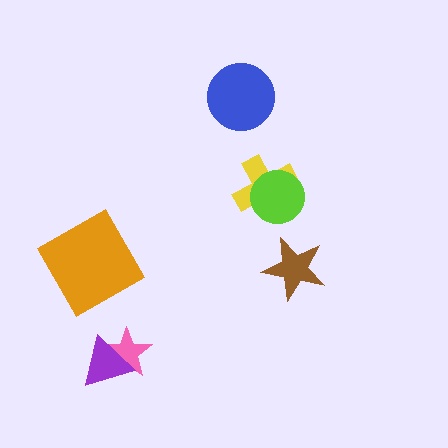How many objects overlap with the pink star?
1 object overlaps with the pink star.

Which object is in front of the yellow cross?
The lime circle is in front of the yellow cross.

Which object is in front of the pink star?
The purple triangle is in front of the pink star.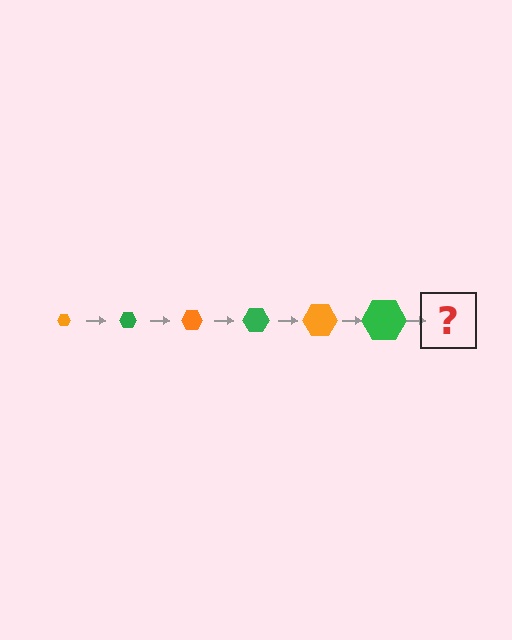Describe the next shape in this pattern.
It should be an orange hexagon, larger than the previous one.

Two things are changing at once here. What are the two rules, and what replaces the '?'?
The two rules are that the hexagon grows larger each step and the color cycles through orange and green. The '?' should be an orange hexagon, larger than the previous one.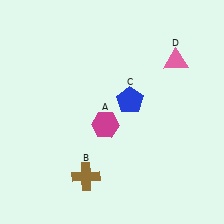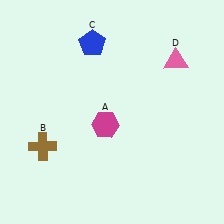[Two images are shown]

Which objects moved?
The objects that moved are: the brown cross (B), the blue pentagon (C).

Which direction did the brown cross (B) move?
The brown cross (B) moved left.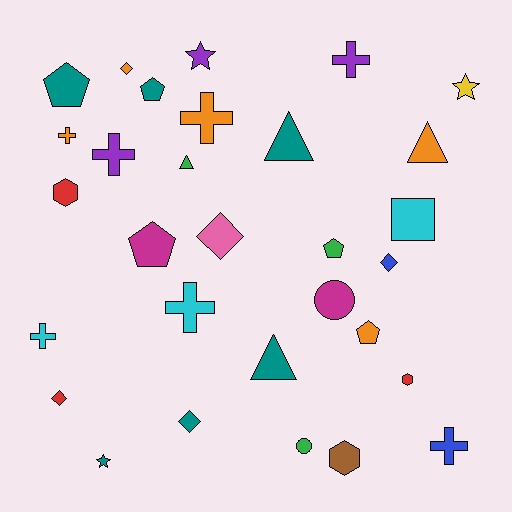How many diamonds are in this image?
There are 5 diamonds.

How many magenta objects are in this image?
There are 2 magenta objects.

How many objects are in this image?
There are 30 objects.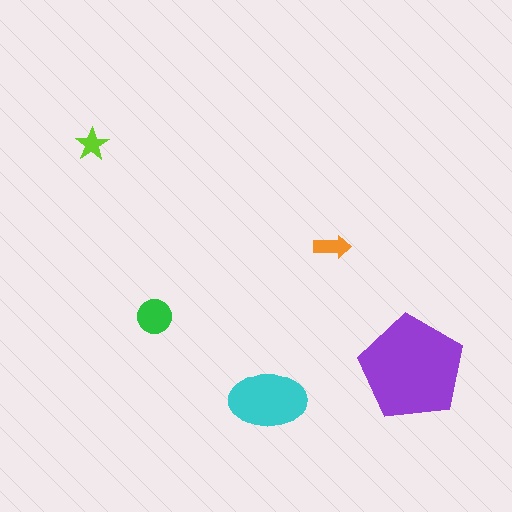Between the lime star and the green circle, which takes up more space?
The green circle.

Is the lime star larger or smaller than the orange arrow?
Smaller.